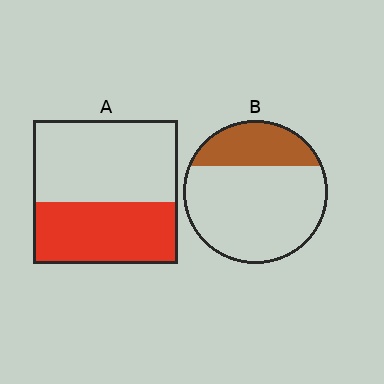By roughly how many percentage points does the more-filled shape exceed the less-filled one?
By roughly 15 percentage points (A over B).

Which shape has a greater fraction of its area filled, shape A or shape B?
Shape A.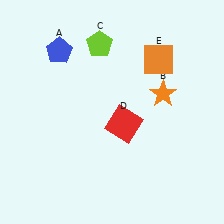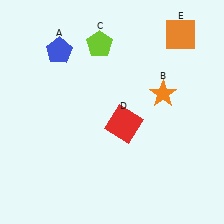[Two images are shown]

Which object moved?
The orange square (E) moved up.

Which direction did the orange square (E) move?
The orange square (E) moved up.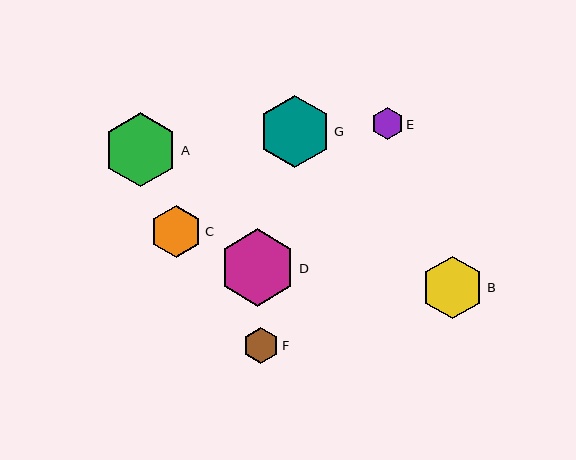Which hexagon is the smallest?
Hexagon E is the smallest with a size of approximately 32 pixels.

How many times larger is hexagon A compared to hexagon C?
Hexagon A is approximately 1.4 times the size of hexagon C.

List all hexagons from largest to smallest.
From largest to smallest: D, A, G, B, C, F, E.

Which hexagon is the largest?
Hexagon D is the largest with a size of approximately 77 pixels.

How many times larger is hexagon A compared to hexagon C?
Hexagon A is approximately 1.4 times the size of hexagon C.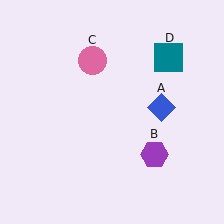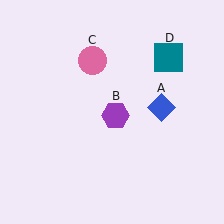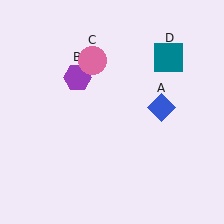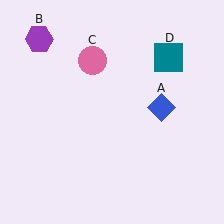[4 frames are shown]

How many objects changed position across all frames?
1 object changed position: purple hexagon (object B).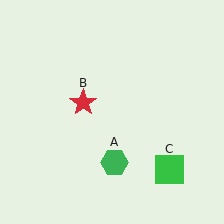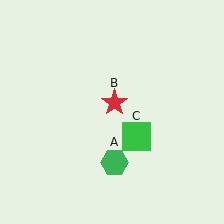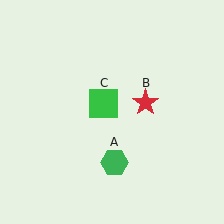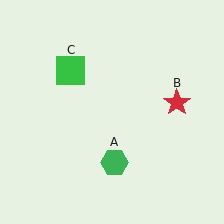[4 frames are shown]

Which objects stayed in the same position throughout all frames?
Green hexagon (object A) remained stationary.